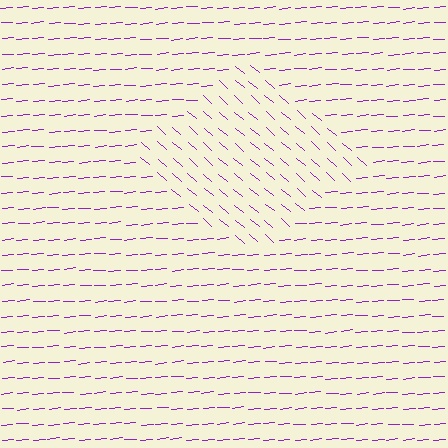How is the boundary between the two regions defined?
The boundary is defined purely by a change in line orientation (approximately 45 degrees difference). All lines are the same color and thickness.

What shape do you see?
I see a diamond.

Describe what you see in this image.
The image is filled with small purple line segments. A diamond region in the image has lines oriented differently from the surrounding lines, creating a visible texture boundary.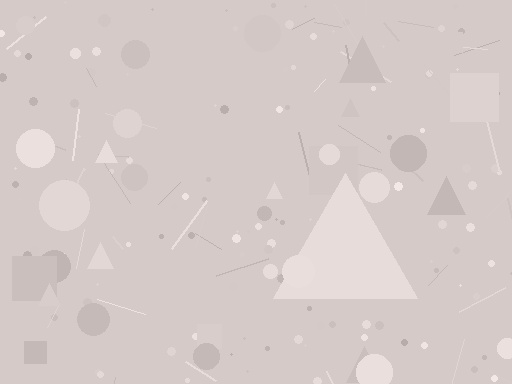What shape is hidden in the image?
A triangle is hidden in the image.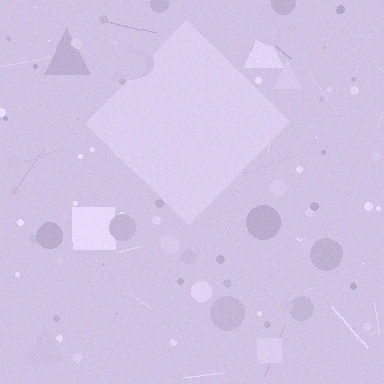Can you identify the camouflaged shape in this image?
The camouflaged shape is a diamond.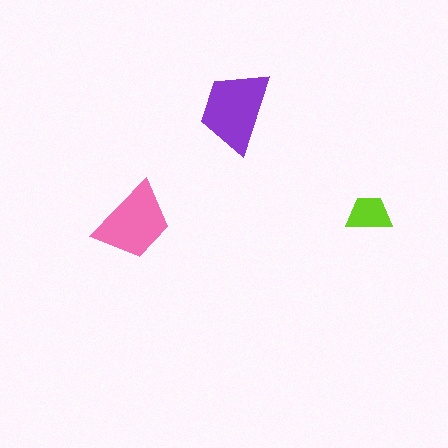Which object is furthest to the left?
The pink trapezoid is leftmost.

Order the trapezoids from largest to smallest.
the purple one, the pink one, the lime one.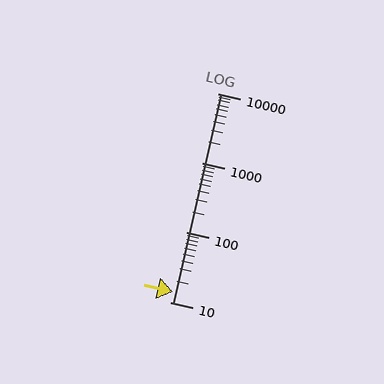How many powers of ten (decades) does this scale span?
The scale spans 3 decades, from 10 to 10000.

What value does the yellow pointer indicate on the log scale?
The pointer indicates approximately 14.